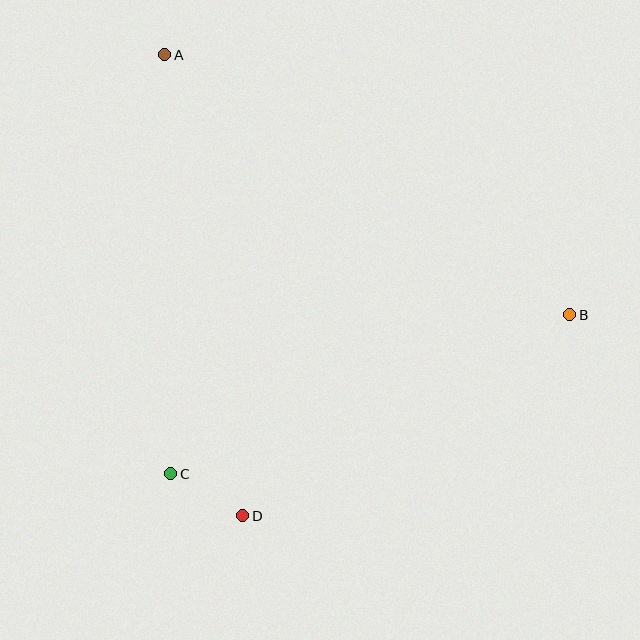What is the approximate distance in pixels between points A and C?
The distance between A and C is approximately 419 pixels.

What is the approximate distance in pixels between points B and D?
The distance between B and D is approximately 384 pixels.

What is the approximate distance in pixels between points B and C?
The distance between B and C is approximately 430 pixels.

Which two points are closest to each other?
Points C and D are closest to each other.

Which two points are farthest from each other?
Points A and B are farthest from each other.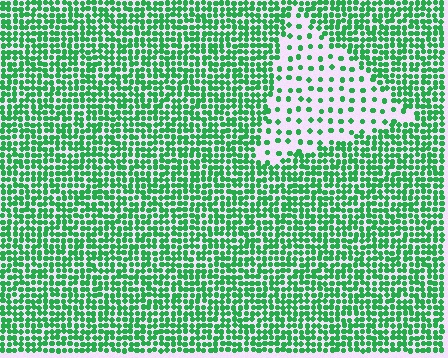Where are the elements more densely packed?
The elements are more densely packed outside the triangle boundary.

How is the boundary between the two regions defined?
The boundary is defined by a change in element density (approximately 3.0x ratio). All elements are the same color, size, and shape.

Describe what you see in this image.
The image contains small green elements arranged at two different densities. A triangle-shaped region is visible where the elements are less densely packed than the surrounding area.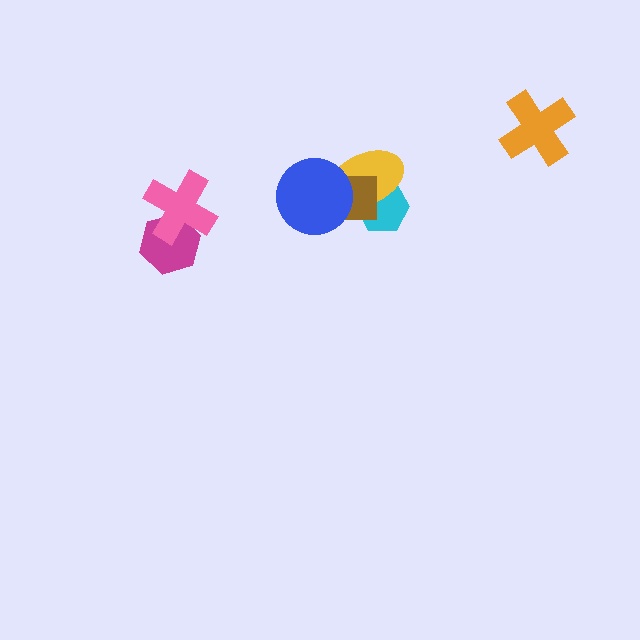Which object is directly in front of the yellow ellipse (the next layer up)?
The brown rectangle is directly in front of the yellow ellipse.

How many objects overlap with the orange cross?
0 objects overlap with the orange cross.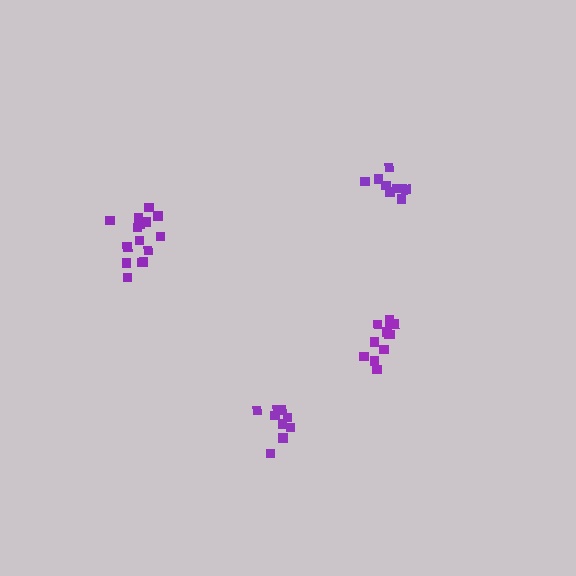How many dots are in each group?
Group 1: 15 dots, Group 2: 9 dots, Group 3: 9 dots, Group 4: 12 dots (45 total).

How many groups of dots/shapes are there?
There are 4 groups.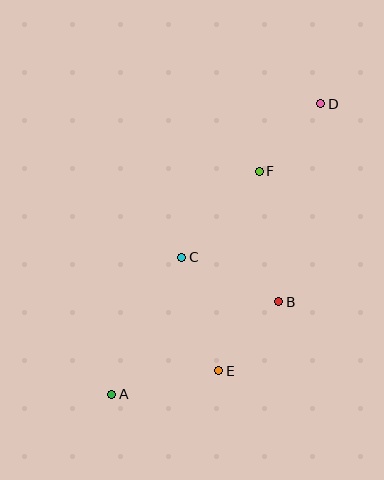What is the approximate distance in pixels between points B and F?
The distance between B and F is approximately 132 pixels.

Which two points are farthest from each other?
Points A and D are farthest from each other.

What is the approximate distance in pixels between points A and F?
The distance between A and F is approximately 267 pixels.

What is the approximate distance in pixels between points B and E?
The distance between B and E is approximately 91 pixels.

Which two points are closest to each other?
Points D and F are closest to each other.